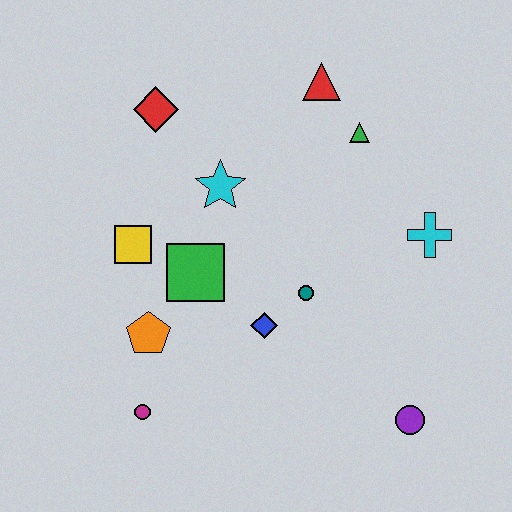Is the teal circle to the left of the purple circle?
Yes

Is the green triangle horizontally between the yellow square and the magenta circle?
No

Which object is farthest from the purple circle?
The red diamond is farthest from the purple circle.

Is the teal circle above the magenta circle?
Yes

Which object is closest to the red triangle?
The green triangle is closest to the red triangle.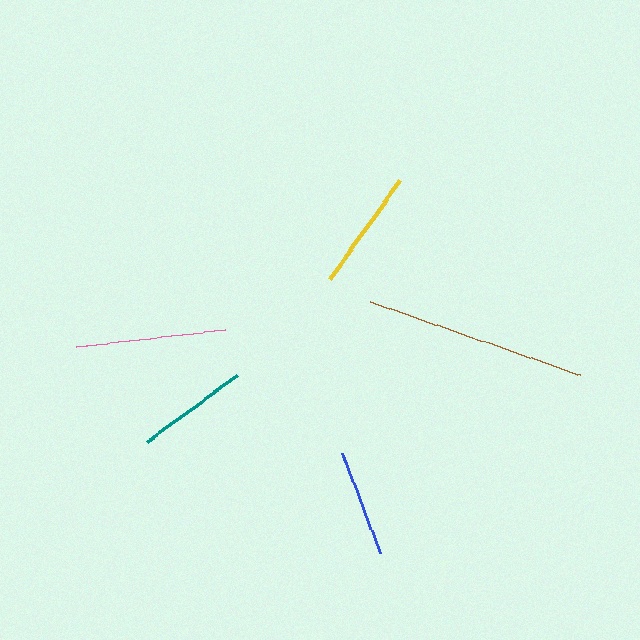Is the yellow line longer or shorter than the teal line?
The yellow line is longer than the teal line.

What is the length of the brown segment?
The brown segment is approximately 223 pixels long.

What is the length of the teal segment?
The teal segment is approximately 113 pixels long.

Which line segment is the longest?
The brown line is the longest at approximately 223 pixels.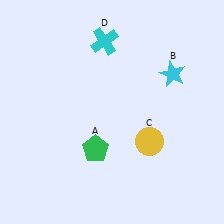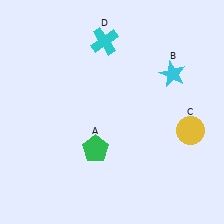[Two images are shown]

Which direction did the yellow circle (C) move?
The yellow circle (C) moved right.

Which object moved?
The yellow circle (C) moved right.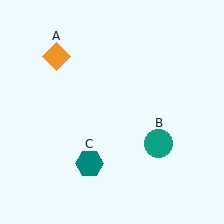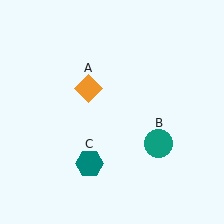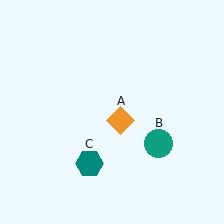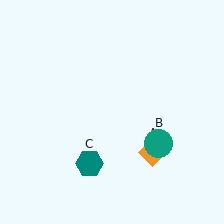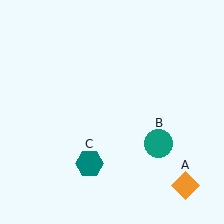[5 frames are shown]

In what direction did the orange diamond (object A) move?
The orange diamond (object A) moved down and to the right.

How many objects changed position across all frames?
1 object changed position: orange diamond (object A).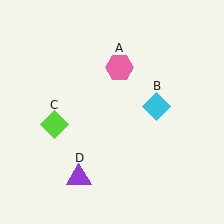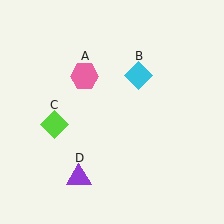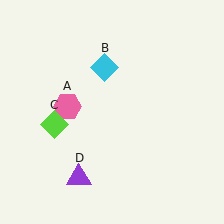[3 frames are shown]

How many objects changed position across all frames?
2 objects changed position: pink hexagon (object A), cyan diamond (object B).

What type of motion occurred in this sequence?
The pink hexagon (object A), cyan diamond (object B) rotated counterclockwise around the center of the scene.